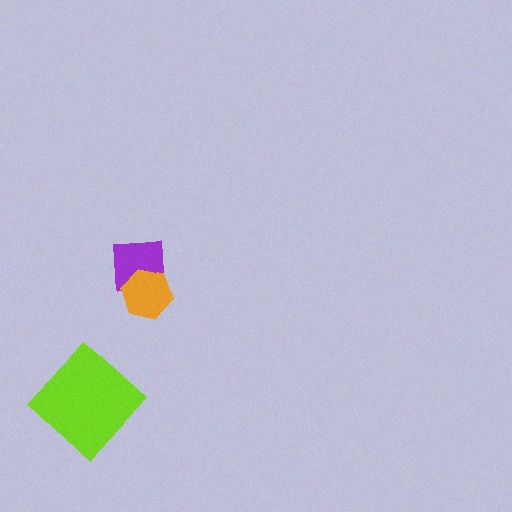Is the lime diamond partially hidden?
No, no other shape covers it.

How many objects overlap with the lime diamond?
0 objects overlap with the lime diamond.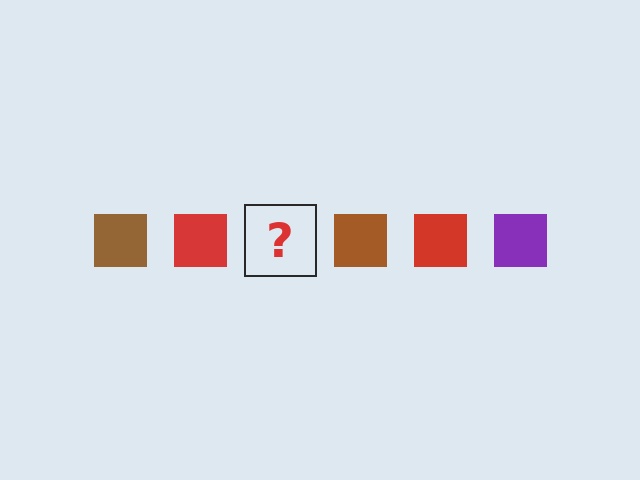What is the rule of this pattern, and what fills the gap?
The rule is that the pattern cycles through brown, red, purple squares. The gap should be filled with a purple square.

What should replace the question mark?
The question mark should be replaced with a purple square.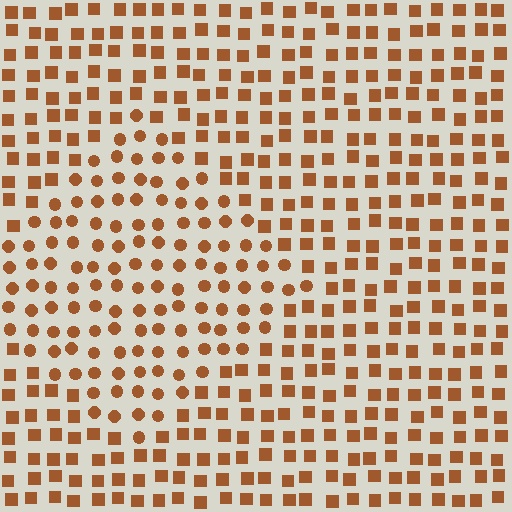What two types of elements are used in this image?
The image uses circles inside the diamond region and squares outside it.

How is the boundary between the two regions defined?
The boundary is defined by a change in element shape: circles inside vs. squares outside. All elements share the same color and spacing.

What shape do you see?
I see a diamond.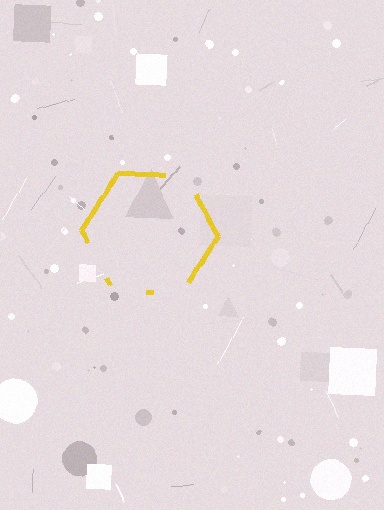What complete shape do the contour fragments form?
The contour fragments form a hexagon.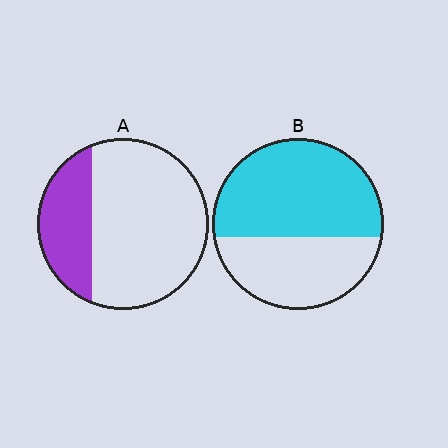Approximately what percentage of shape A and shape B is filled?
A is approximately 30% and B is approximately 60%.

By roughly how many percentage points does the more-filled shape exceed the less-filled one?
By roughly 30 percentage points (B over A).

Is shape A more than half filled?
No.